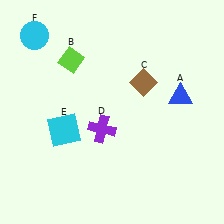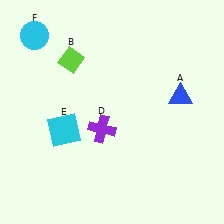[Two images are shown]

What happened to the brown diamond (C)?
The brown diamond (C) was removed in Image 2. It was in the top-right area of Image 1.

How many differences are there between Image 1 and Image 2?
There is 1 difference between the two images.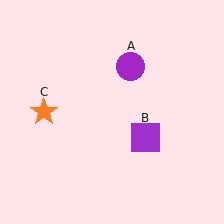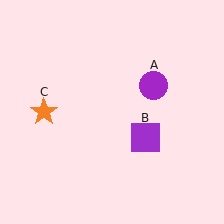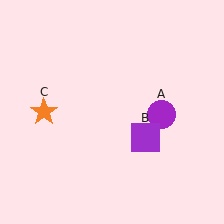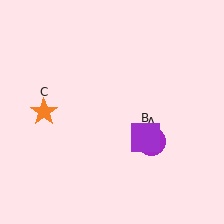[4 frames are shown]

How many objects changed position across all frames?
1 object changed position: purple circle (object A).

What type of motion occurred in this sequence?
The purple circle (object A) rotated clockwise around the center of the scene.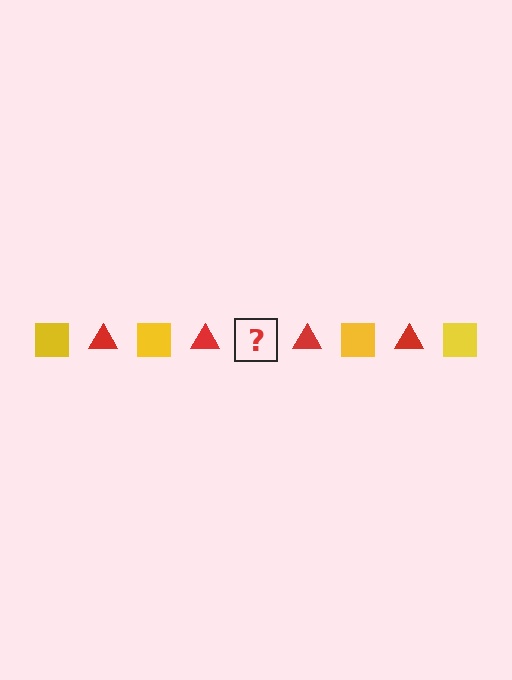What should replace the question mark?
The question mark should be replaced with a yellow square.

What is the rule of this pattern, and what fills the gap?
The rule is that the pattern alternates between yellow square and red triangle. The gap should be filled with a yellow square.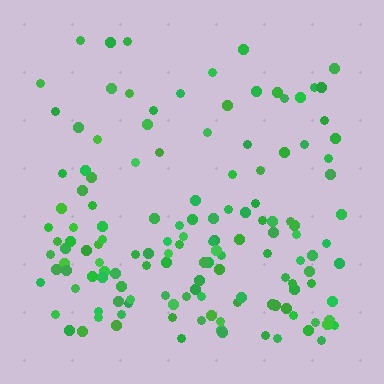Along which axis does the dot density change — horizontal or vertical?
Vertical.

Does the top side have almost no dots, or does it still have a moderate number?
Still a moderate number, just noticeably fewer than the bottom.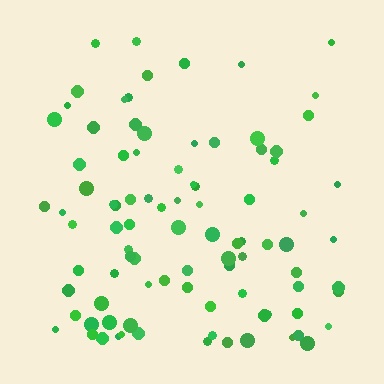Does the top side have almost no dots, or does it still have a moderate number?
Still a moderate number, just noticeably fewer than the bottom.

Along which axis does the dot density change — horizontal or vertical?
Vertical.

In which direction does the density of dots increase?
From top to bottom, with the bottom side densest.